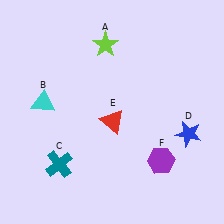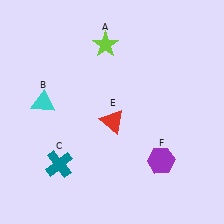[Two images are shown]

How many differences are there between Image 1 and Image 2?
There is 1 difference between the two images.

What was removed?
The blue star (D) was removed in Image 2.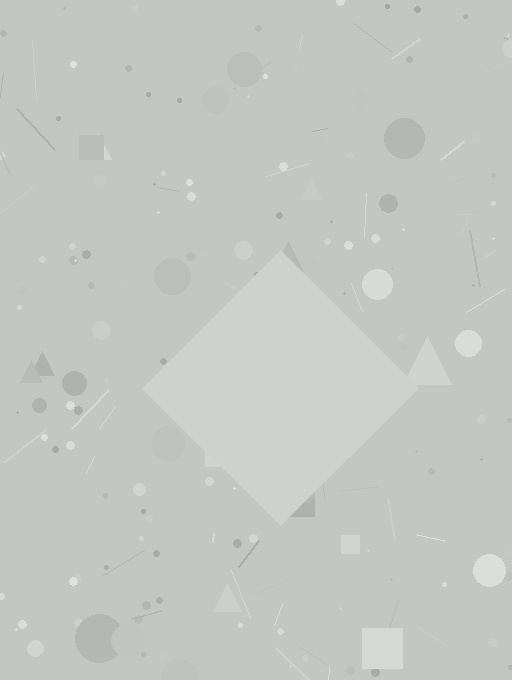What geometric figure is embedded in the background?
A diamond is embedded in the background.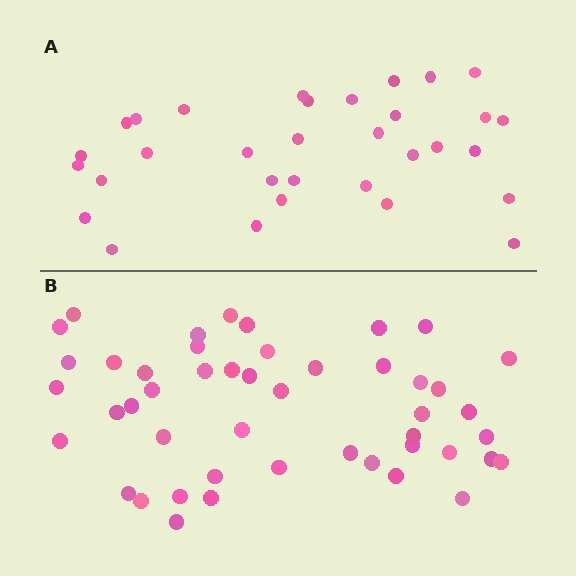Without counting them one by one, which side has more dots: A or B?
Region B (the bottom region) has more dots.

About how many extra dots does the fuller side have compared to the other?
Region B has approximately 15 more dots than region A.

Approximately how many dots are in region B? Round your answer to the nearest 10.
About 50 dots. (The exact count is 47, which rounds to 50.)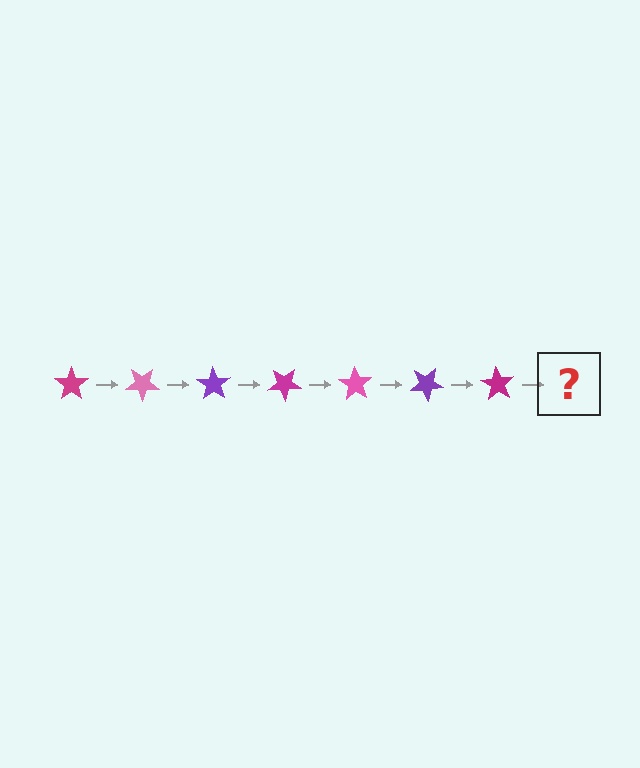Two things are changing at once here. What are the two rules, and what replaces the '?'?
The two rules are that it rotates 35 degrees each step and the color cycles through magenta, pink, and purple. The '?' should be a pink star, rotated 245 degrees from the start.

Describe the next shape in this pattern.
It should be a pink star, rotated 245 degrees from the start.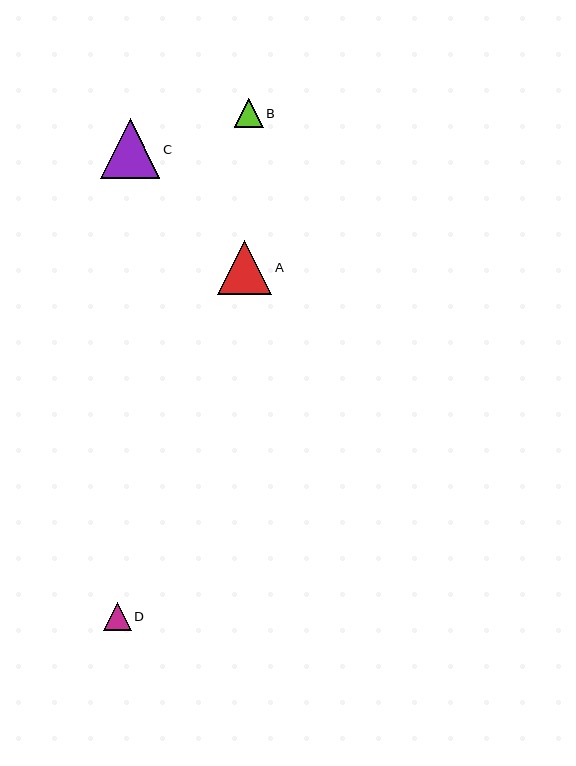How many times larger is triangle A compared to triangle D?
Triangle A is approximately 2.0 times the size of triangle D.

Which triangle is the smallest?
Triangle D is the smallest with a size of approximately 27 pixels.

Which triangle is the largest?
Triangle C is the largest with a size of approximately 60 pixels.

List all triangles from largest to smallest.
From largest to smallest: C, A, B, D.